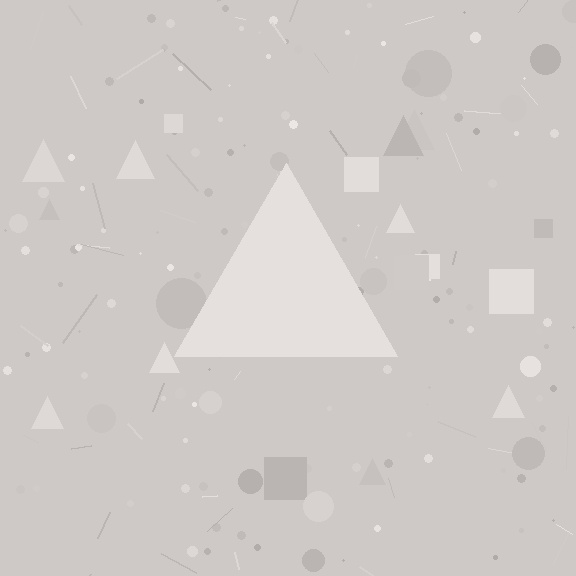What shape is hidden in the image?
A triangle is hidden in the image.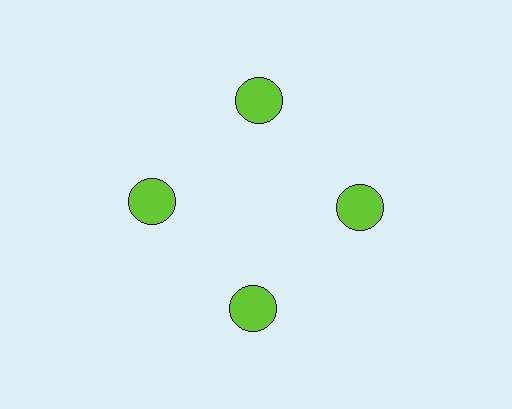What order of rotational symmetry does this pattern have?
This pattern has 4-fold rotational symmetry.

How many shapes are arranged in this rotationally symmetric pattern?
There are 4 shapes, arranged in 4 groups of 1.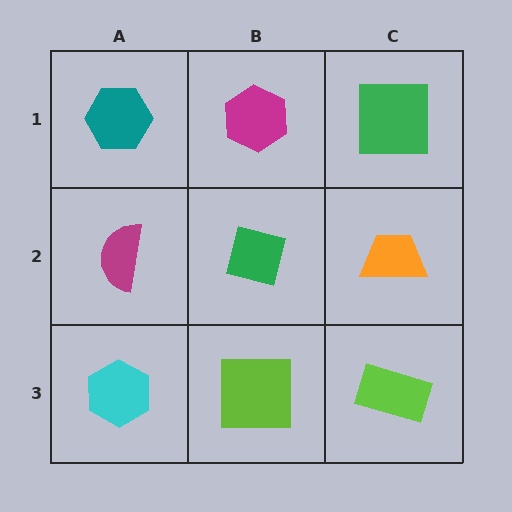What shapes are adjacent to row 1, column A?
A magenta semicircle (row 2, column A), a magenta hexagon (row 1, column B).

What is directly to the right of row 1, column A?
A magenta hexagon.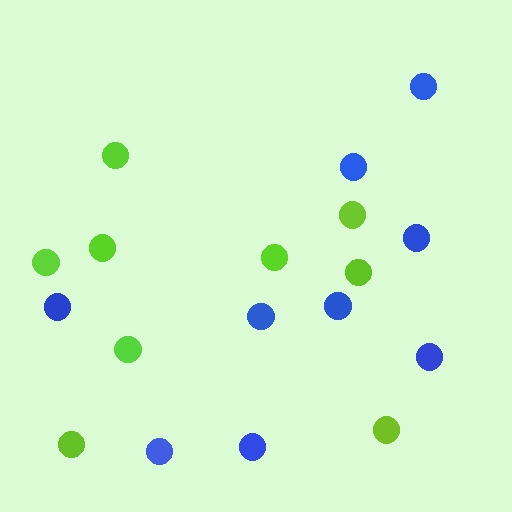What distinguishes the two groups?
There are 2 groups: one group of blue circles (9) and one group of lime circles (9).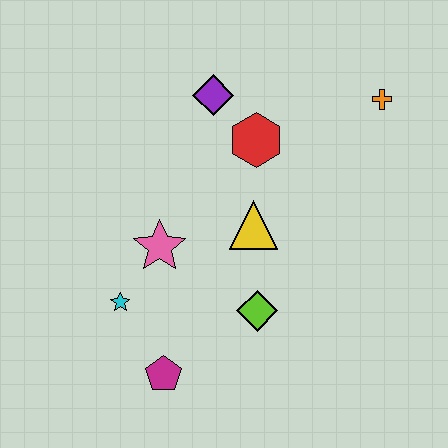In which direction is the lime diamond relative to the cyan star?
The lime diamond is to the right of the cyan star.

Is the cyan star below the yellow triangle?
Yes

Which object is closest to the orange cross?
The red hexagon is closest to the orange cross.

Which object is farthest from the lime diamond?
The orange cross is farthest from the lime diamond.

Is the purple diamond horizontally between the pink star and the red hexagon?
Yes